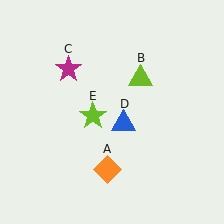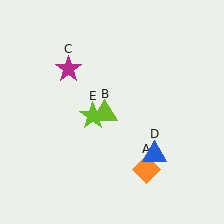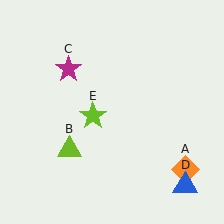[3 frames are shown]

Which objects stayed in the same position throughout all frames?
Magenta star (object C) and lime star (object E) remained stationary.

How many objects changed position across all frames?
3 objects changed position: orange diamond (object A), lime triangle (object B), blue triangle (object D).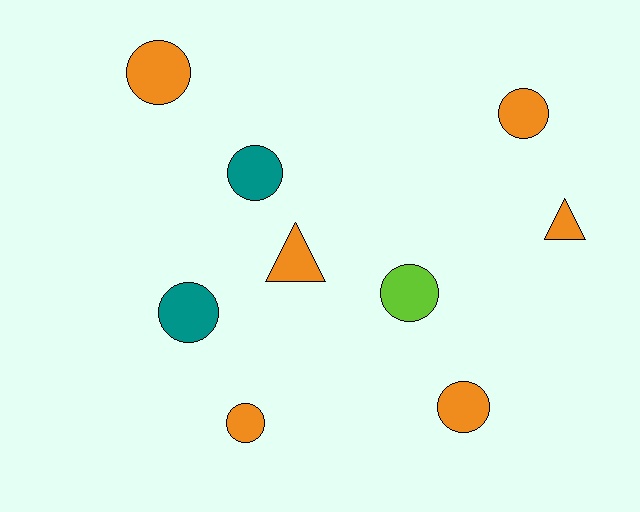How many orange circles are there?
There are 4 orange circles.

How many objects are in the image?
There are 9 objects.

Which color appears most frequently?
Orange, with 6 objects.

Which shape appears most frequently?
Circle, with 7 objects.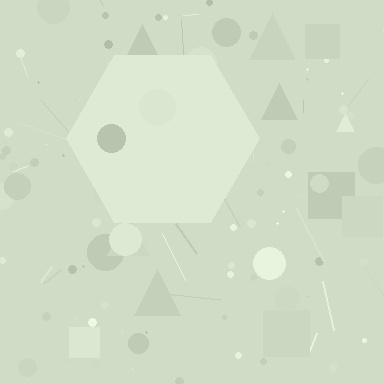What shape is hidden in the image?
A hexagon is hidden in the image.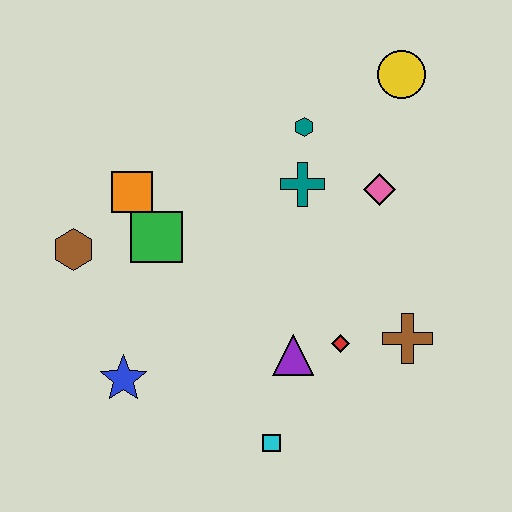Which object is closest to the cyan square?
The purple triangle is closest to the cyan square.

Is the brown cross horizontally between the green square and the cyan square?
No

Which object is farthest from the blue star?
The yellow circle is farthest from the blue star.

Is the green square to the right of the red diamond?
No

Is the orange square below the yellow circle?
Yes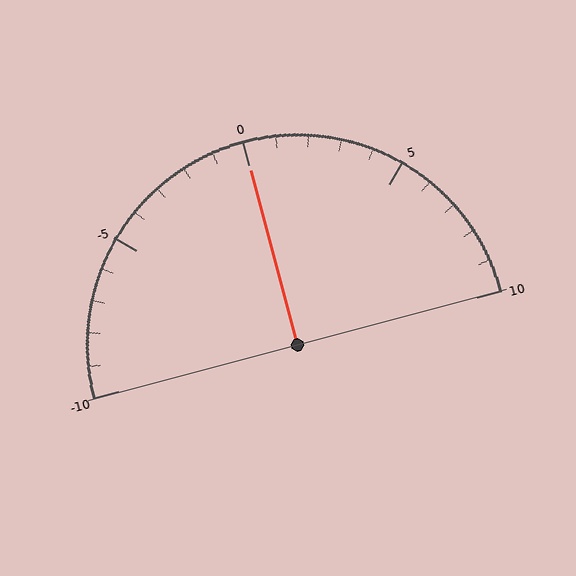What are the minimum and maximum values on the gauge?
The gauge ranges from -10 to 10.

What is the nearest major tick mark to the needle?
The nearest major tick mark is 0.